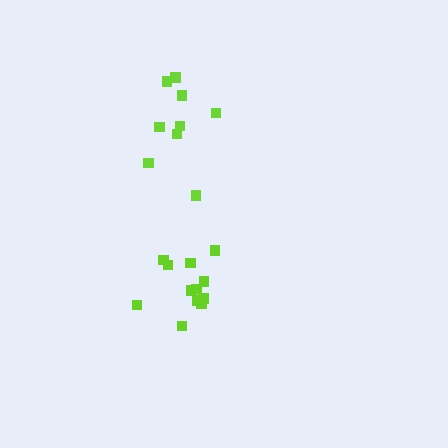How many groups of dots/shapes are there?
There are 2 groups.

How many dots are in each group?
Group 1: 9 dots, Group 2: 12 dots (21 total).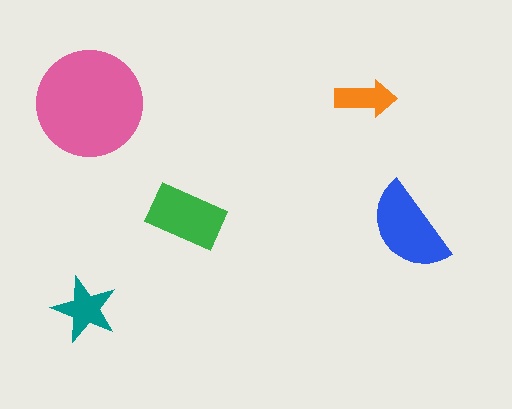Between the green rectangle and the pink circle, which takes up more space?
The pink circle.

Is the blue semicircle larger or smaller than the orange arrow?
Larger.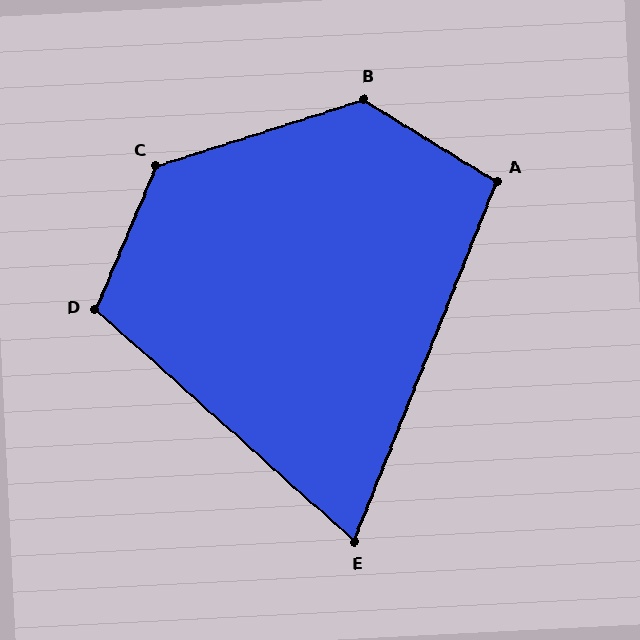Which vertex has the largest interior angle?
C, at approximately 131 degrees.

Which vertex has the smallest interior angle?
E, at approximately 70 degrees.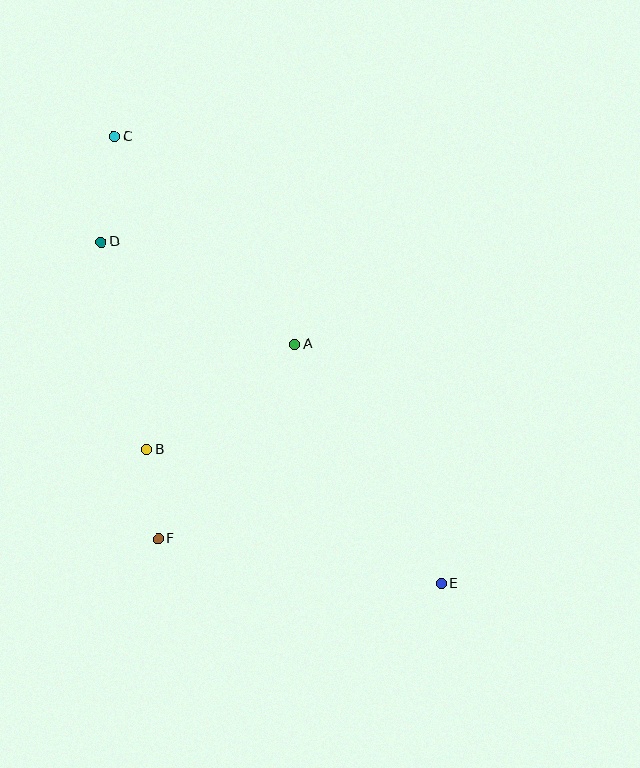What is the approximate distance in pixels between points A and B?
The distance between A and B is approximately 182 pixels.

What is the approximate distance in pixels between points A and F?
The distance between A and F is approximately 238 pixels.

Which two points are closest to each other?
Points B and F are closest to each other.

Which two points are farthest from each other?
Points C and E are farthest from each other.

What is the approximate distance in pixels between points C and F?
The distance between C and F is approximately 404 pixels.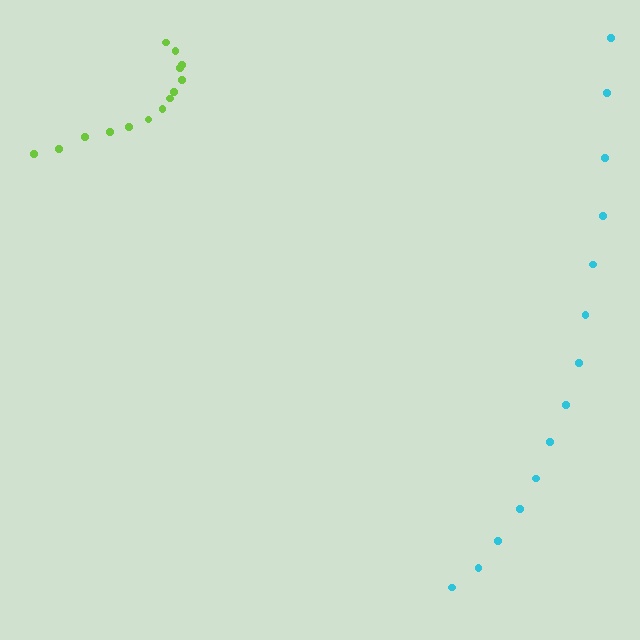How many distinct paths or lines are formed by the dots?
There are 2 distinct paths.